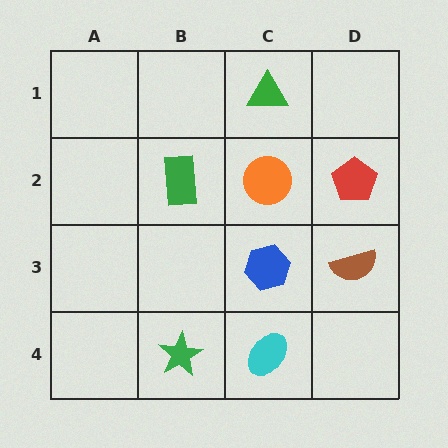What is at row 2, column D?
A red pentagon.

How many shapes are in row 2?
3 shapes.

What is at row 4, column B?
A green star.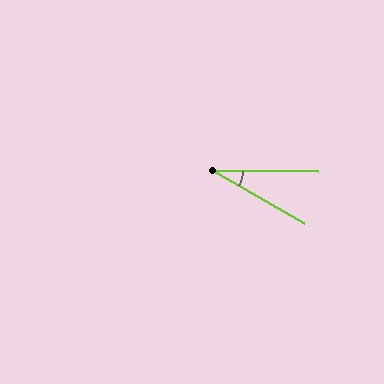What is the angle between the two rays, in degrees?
Approximately 30 degrees.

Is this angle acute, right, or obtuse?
It is acute.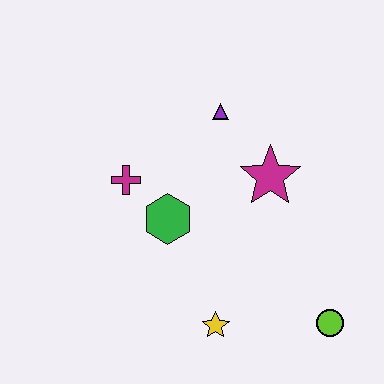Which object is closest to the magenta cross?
The green hexagon is closest to the magenta cross.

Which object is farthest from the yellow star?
The purple triangle is farthest from the yellow star.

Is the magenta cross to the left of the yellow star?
Yes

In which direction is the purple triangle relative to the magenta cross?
The purple triangle is to the right of the magenta cross.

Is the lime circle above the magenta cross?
No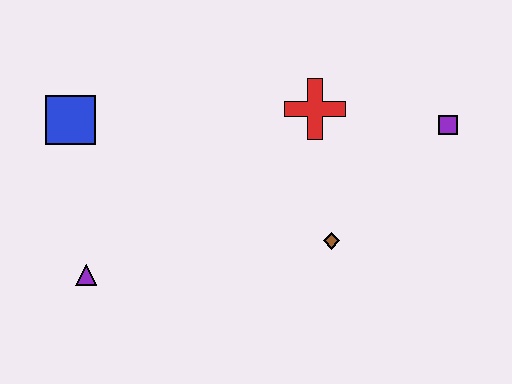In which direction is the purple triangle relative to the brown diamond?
The purple triangle is to the left of the brown diamond.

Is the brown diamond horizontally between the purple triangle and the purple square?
Yes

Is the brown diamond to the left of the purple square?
Yes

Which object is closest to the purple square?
The red cross is closest to the purple square.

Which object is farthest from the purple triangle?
The purple square is farthest from the purple triangle.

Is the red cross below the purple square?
No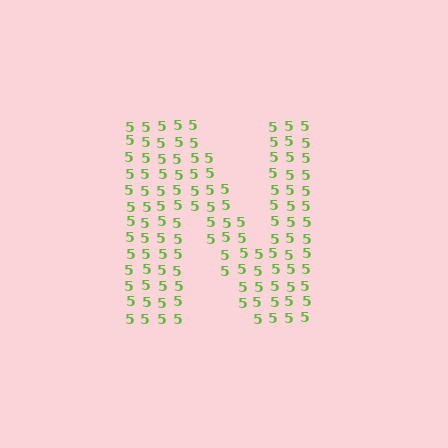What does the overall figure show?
The overall figure shows the letter N.